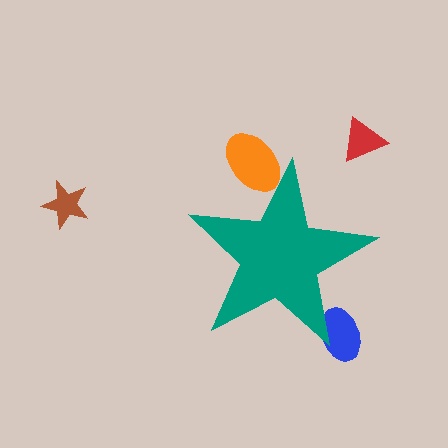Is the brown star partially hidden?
No, the brown star is fully visible.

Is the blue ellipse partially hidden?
Yes, the blue ellipse is partially hidden behind the teal star.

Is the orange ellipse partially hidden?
Yes, the orange ellipse is partially hidden behind the teal star.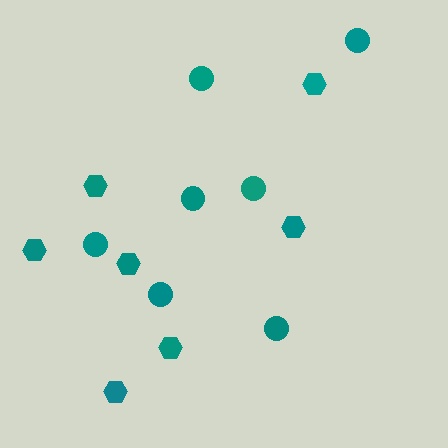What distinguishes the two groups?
There are 2 groups: one group of hexagons (7) and one group of circles (7).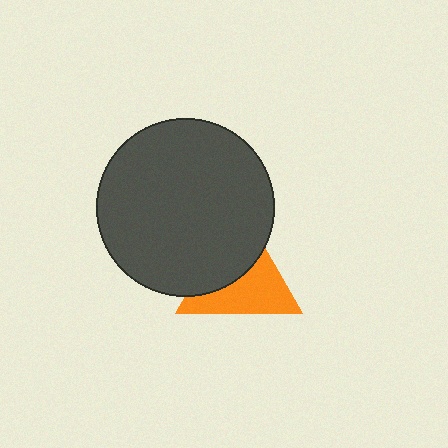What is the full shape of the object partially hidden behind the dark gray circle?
The partially hidden object is an orange triangle.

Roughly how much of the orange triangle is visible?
About half of it is visible (roughly 53%).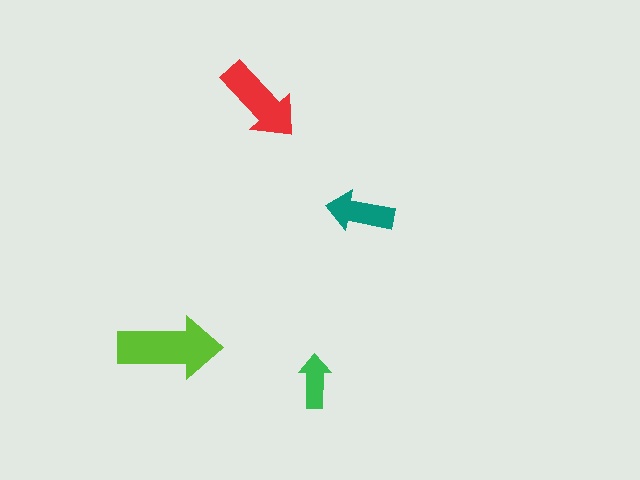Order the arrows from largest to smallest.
the lime one, the red one, the teal one, the green one.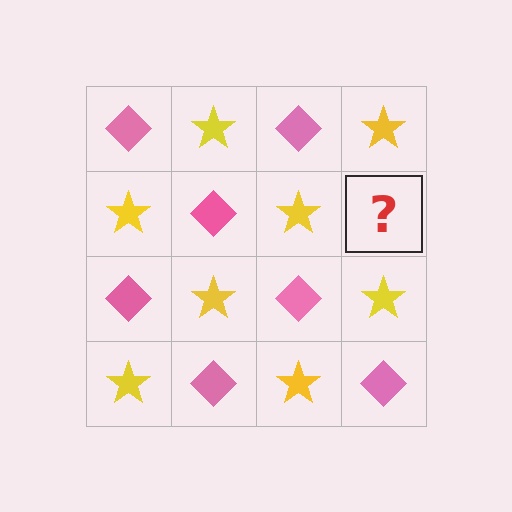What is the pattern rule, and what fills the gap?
The rule is that it alternates pink diamond and yellow star in a checkerboard pattern. The gap should be filled with a pink diamond.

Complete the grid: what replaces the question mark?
The question mark should be replaced with a pink diamond.